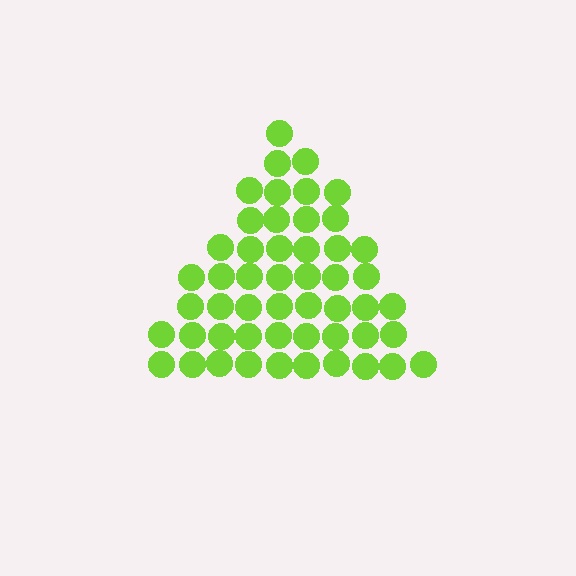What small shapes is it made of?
It is made of small circles.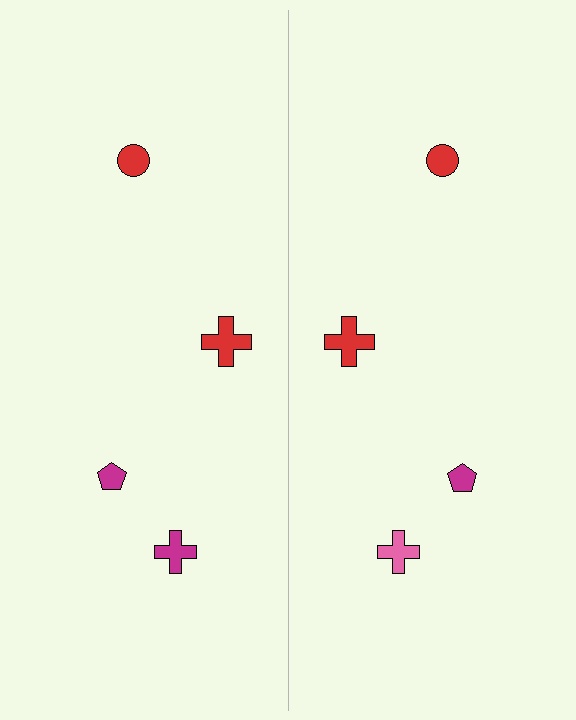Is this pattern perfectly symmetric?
No, the pattern is not perfectly symmetric. The pink cross on the right side breaks the symmetry — its mirror counterpart is magenta.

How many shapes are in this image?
There are 8 shapes in this image.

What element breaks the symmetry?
The pink cross on the right side breaks the symmetry — its mirror counterpart is magenta.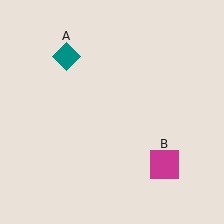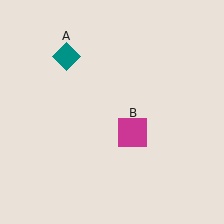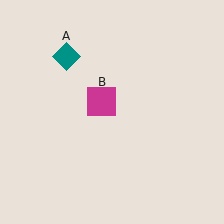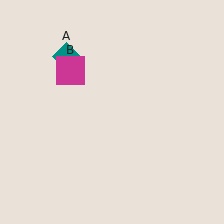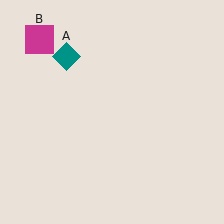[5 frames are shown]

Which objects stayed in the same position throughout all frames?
Teal diamond (object A) remained stationary.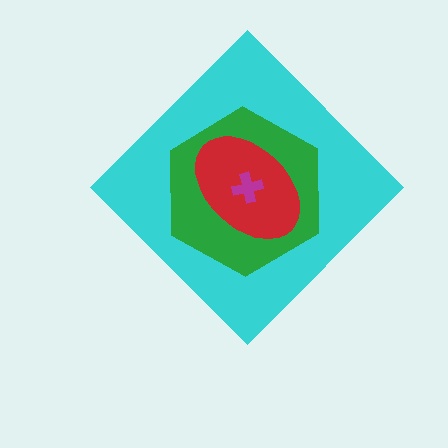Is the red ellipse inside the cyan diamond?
Yes.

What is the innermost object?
The magenta cross.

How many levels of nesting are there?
4.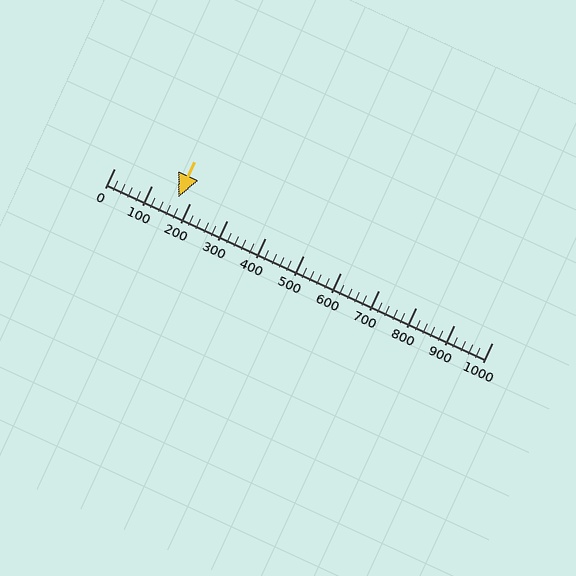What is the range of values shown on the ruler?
The ruler shows values from 0 to 1000.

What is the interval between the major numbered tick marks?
The major tick marks are spaced 100 units apart.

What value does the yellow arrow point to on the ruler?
The yellow arrow points to approximately 169.